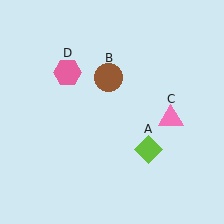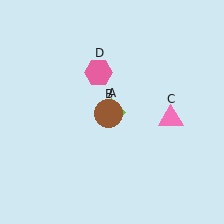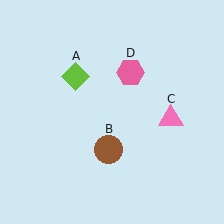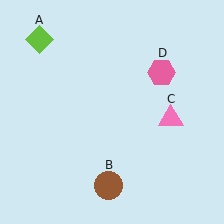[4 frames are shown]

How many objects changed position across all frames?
3 objects changed position: lime diamond (object A), brown circle (object B), pink hexagon (object D).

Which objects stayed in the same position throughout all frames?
Pink triangle (object C) remained stationary.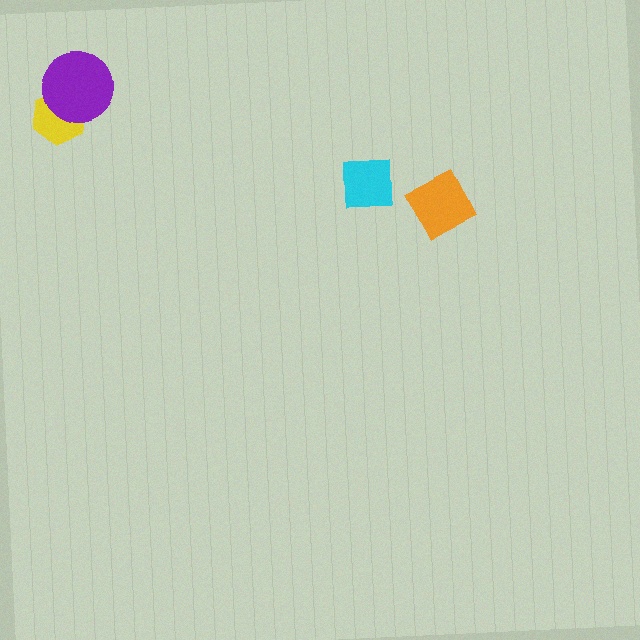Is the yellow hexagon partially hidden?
Yes, it is partially covered by another shape.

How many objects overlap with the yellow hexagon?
1 object overlaps with the yellow hexagon.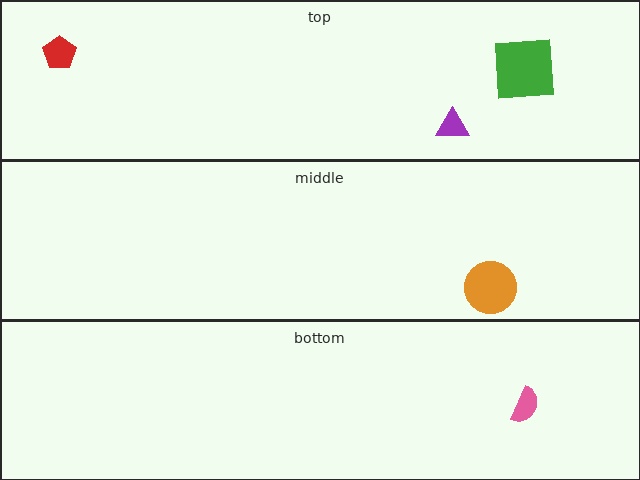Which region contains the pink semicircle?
The bottom region.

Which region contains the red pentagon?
The top region.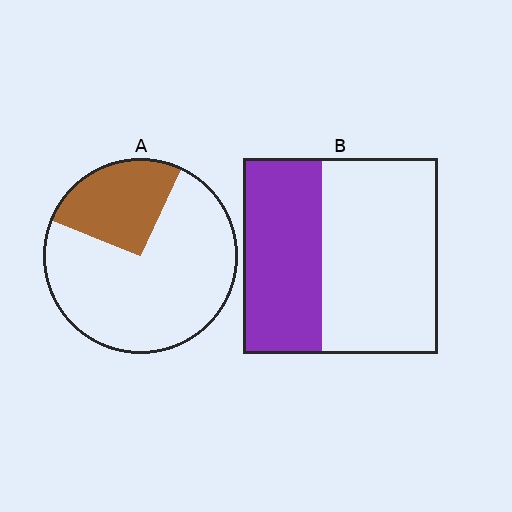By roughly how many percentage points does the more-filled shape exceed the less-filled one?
By roughly 15 percentage points (B over A).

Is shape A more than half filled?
No.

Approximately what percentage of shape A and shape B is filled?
A is approximately 25% and B is approximately 40%.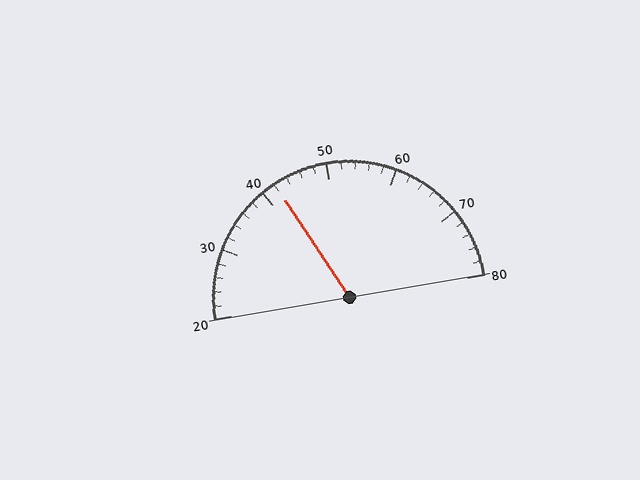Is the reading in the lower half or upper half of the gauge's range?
The reading is in the lower half of the range (20 to 80).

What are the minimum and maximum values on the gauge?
The gauge ranges from 20 to 80.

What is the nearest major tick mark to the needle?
The nearest major tick mark is 40.